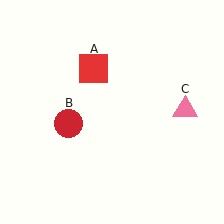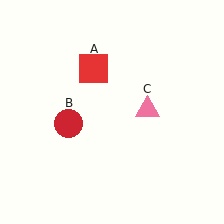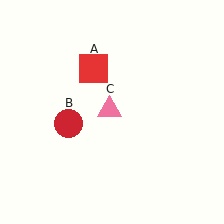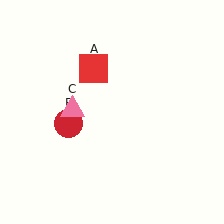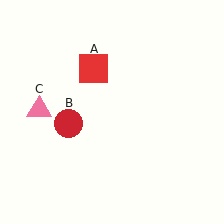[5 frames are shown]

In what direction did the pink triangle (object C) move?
The pink triangle (object C) moved left.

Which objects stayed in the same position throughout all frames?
Red square (object A) and red circle (object B) remained stationary.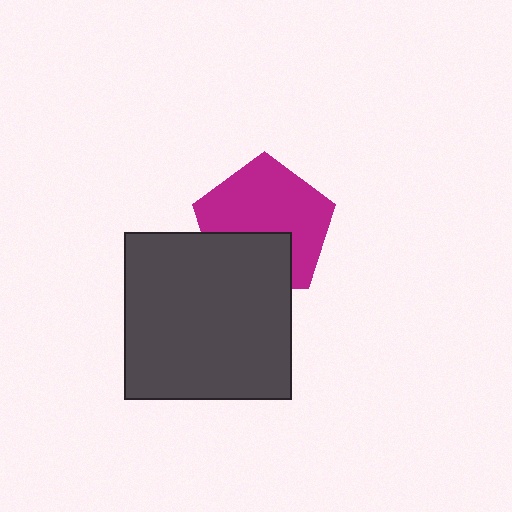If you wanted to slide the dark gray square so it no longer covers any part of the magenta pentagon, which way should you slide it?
Slide it down — that is the most direct way to separate the two shapes.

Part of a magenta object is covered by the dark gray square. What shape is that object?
It is a pentagon.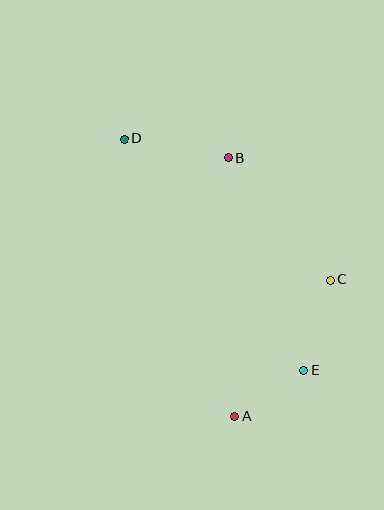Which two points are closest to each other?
Points A and E are closest to each other.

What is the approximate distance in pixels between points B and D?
The distance between B and D is approximately 105 pixels.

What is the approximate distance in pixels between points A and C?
The distance between A and C is approximately 166 pixels.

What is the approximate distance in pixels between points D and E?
The distance between D and E is approximately 293 pixels.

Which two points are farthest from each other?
Points A and D are farthest from each other.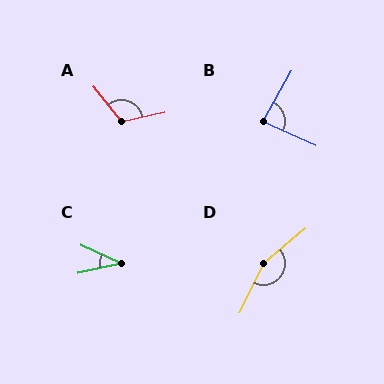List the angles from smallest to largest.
C (37°), B (84°), A (116°), D (155°).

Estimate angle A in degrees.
Approximately 116 degrees.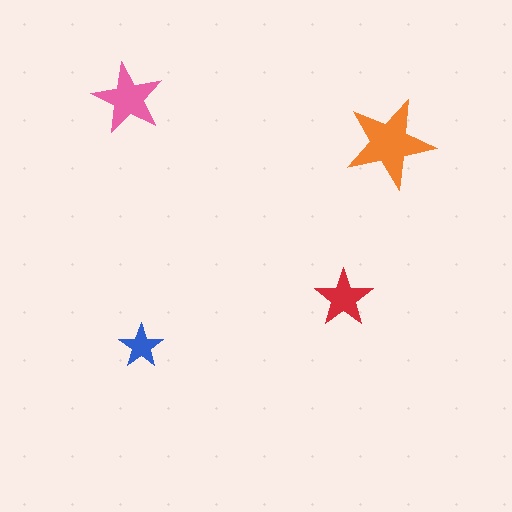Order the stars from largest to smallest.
the orange one, the pink one, the red one, the blue one.